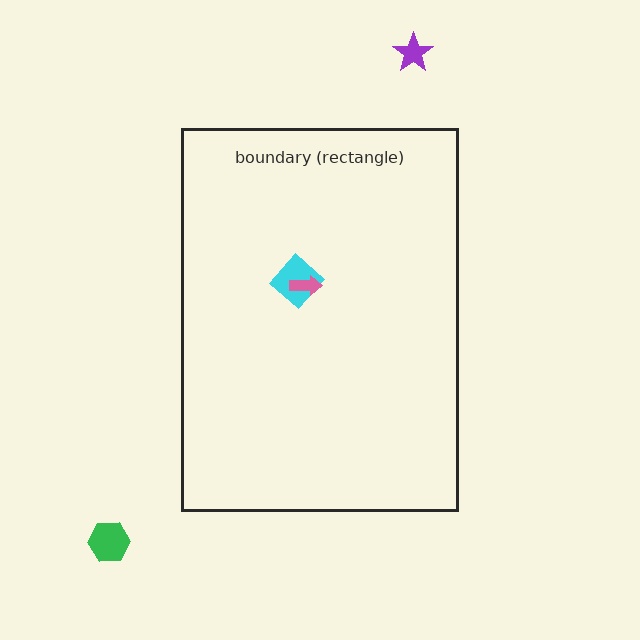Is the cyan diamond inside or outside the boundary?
Inside.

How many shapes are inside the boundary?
2 inside, 2 outside.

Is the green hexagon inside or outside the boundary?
Outside.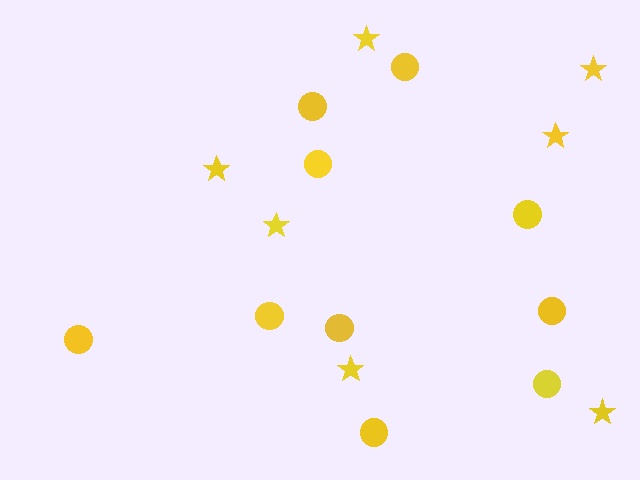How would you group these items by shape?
There are 2 groups: one group of stars (7) and one group of circles (10).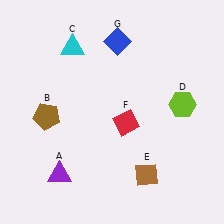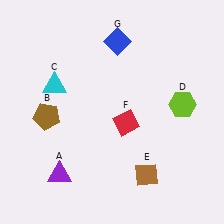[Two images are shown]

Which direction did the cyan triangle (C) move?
The cyan triangle (C) moved down.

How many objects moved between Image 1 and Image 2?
1 object moved between the two images.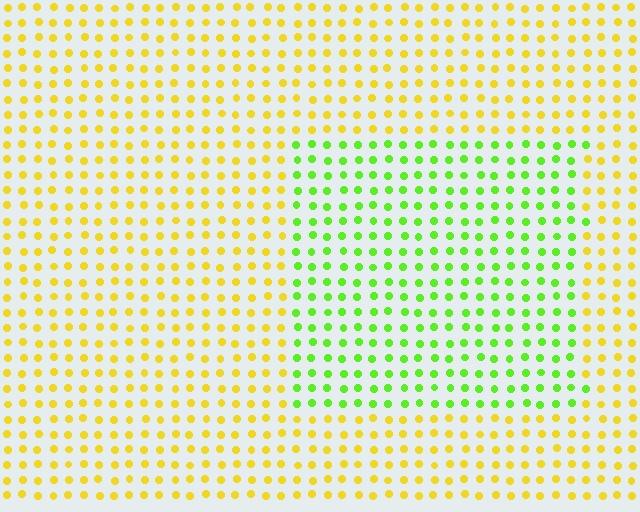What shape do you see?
I see a rectangle.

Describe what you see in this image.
The image is filled with small yellow elements in a uniform arrangement. A rectangle-shaped region is visible where the elements are tinted to a slightly different hue, forming a subtle color boundary.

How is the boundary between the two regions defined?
The boundary is defined purely by a slight shift in hue (about 51 degrees). Spacing, size, and orientation are identical on both sides.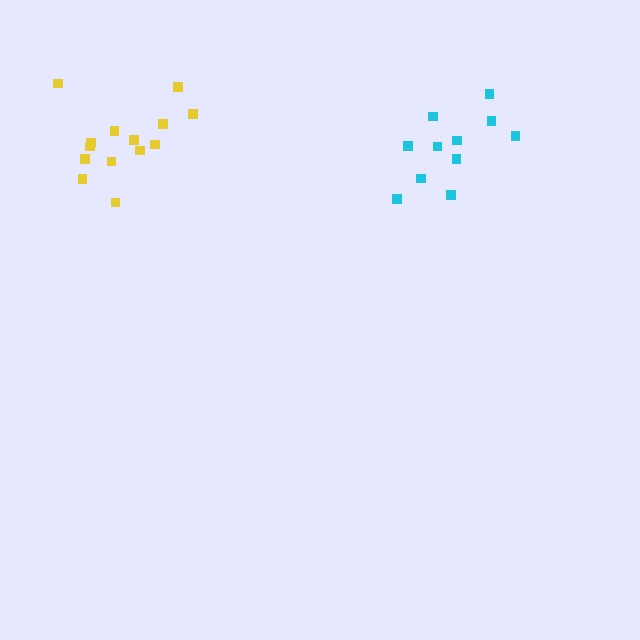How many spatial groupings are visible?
There are 2 spatial groupings.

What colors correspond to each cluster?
The clusters are colored: yellow, cyan.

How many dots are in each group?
Group 1: 14 dots, Group 2: 11 dots (25 total).